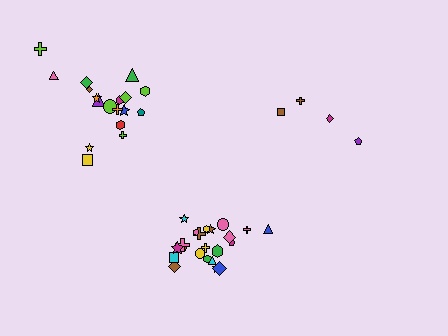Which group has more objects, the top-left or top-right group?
The top-left group.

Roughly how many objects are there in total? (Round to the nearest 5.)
Roughly 45 objects in total.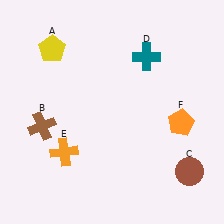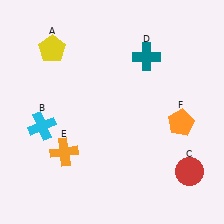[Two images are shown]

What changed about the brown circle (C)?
In Image 1, C is brown. In Image 2, it changed to red.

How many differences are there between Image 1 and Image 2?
There are 2 differences between the two images.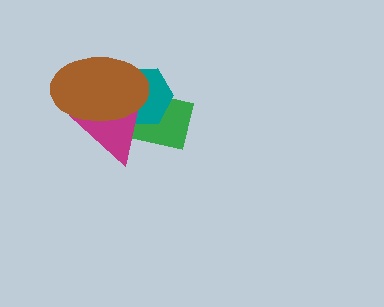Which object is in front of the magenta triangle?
The brown ellipse is in front of the magenta triangle.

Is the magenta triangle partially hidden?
Yes, it is partially covered by another shape.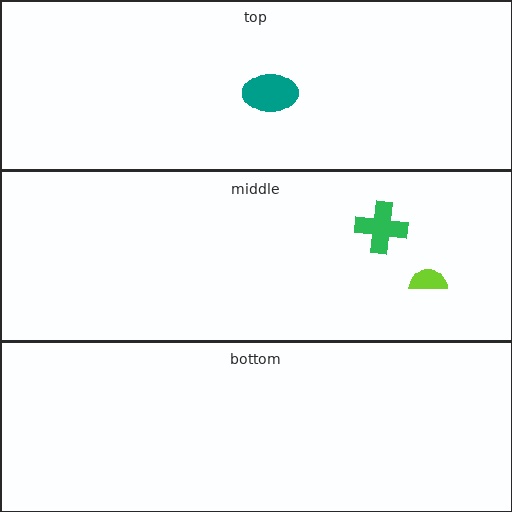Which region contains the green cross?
The middle region.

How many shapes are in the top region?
1.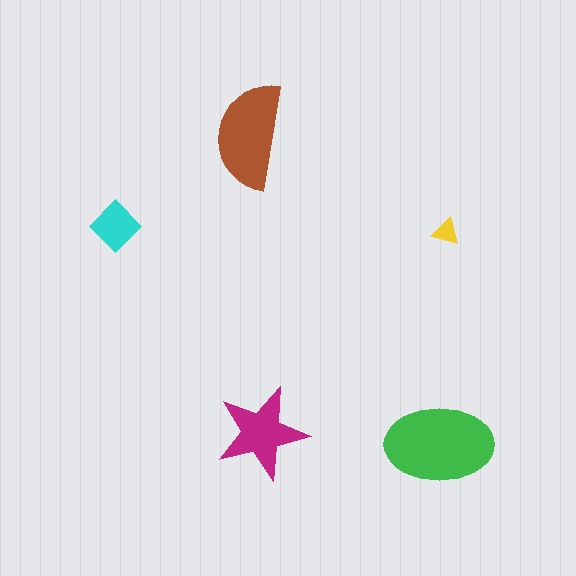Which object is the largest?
The green ellipse.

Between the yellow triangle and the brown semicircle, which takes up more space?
The brown semicircle.